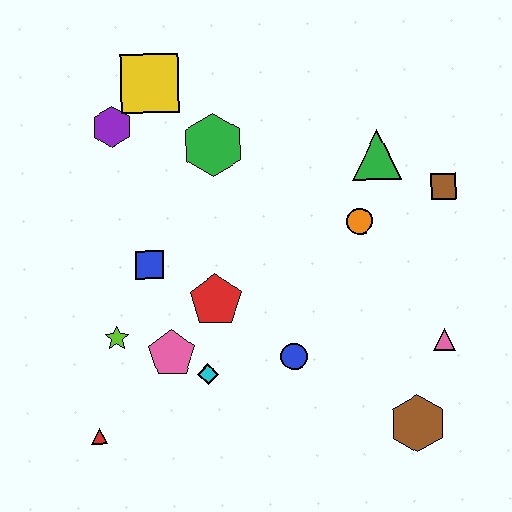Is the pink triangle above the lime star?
No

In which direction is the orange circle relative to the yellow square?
The orange circle is to the right of the yellow square.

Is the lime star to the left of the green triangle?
Yes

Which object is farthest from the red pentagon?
The brown square is farthest from the red pentagon.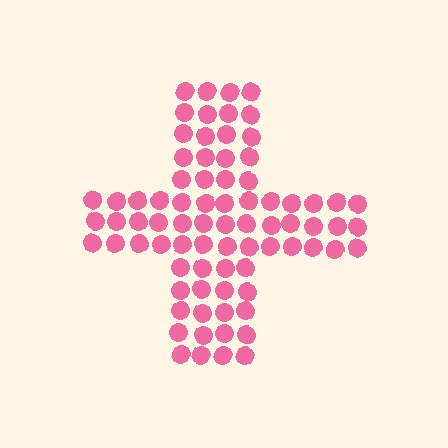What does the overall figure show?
The overall figure shows a cross.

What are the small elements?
The small elements are circles.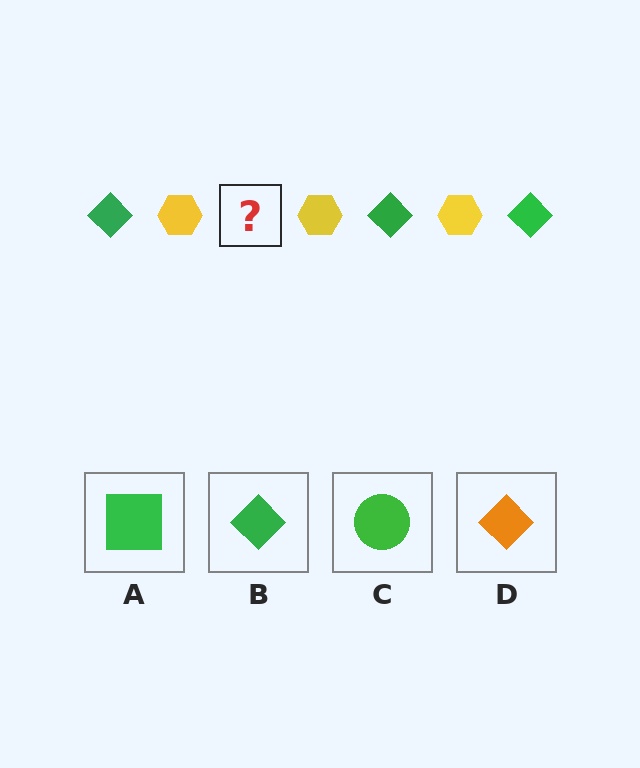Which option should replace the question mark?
Option B.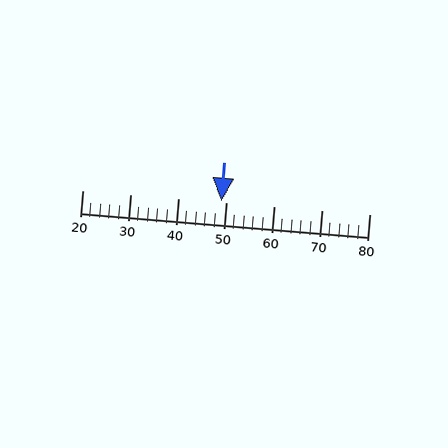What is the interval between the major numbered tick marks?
The major tick marks are spaced 10 units apart.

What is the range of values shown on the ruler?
The ruler shows values from 20 to 80.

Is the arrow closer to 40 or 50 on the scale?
The arrow is closer to 50.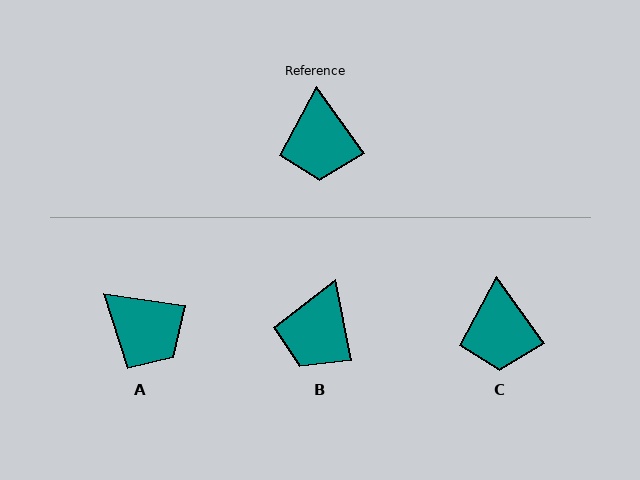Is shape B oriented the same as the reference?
No, it is off by about 24 degrees.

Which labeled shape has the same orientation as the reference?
C.